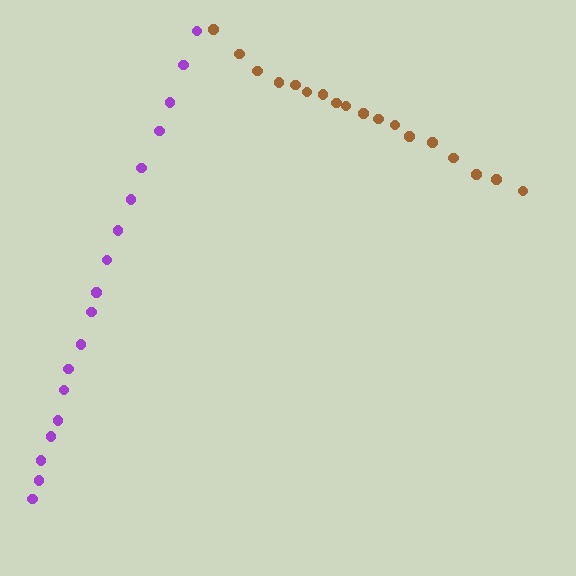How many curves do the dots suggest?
There are 2 distinct paths.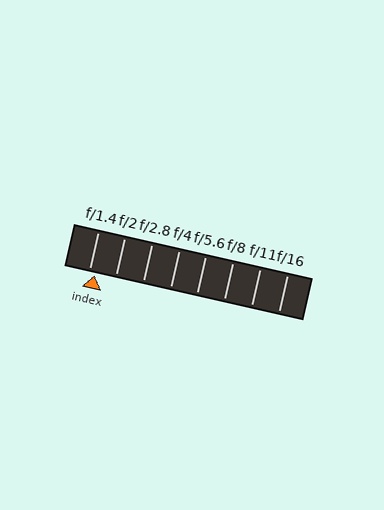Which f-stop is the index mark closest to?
The index mark is closest to f/1.4.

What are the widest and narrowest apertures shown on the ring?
The widest aperture shown is f/1.4 and the narrowest is f/16.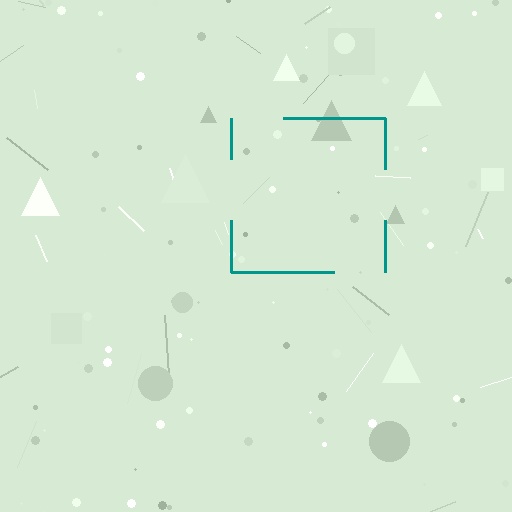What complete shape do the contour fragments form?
The contour fragments form a square.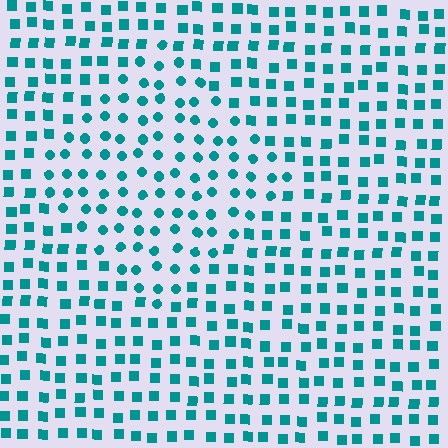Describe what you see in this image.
The image is filled with small teal elements arranged in a uniform grid. A diamond-shaped region contains circles, while the surrounding area contains squares. The boundary is defined purely by the change in element shape.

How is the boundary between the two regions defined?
The boundary is defined by a change in element shape: circles inside vs. squares outside. All elements share the same color and spacing.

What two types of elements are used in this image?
The image uses circles inside the diamond region and squares outside it.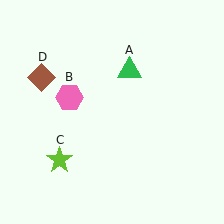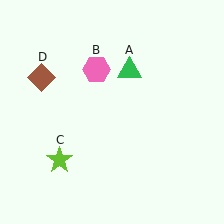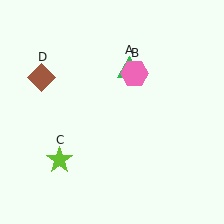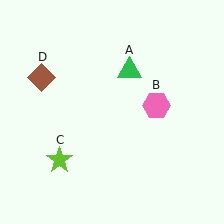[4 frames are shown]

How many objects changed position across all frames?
1 object changed position: pink hexagon (object B).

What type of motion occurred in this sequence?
The pink hexagon (object B) rotated clockwise around the center of the scene.